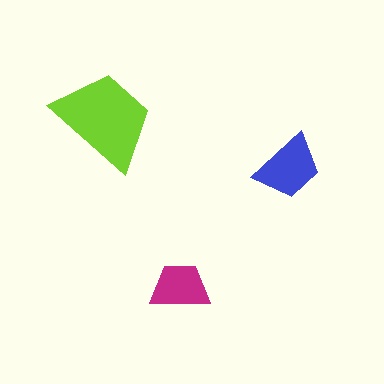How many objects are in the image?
There are 3 objects in the image.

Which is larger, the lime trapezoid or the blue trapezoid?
The lime one.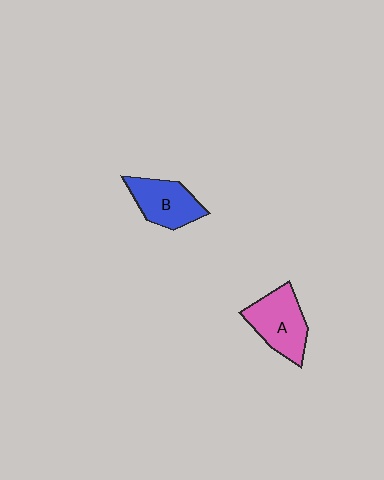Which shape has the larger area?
Shape A (pink).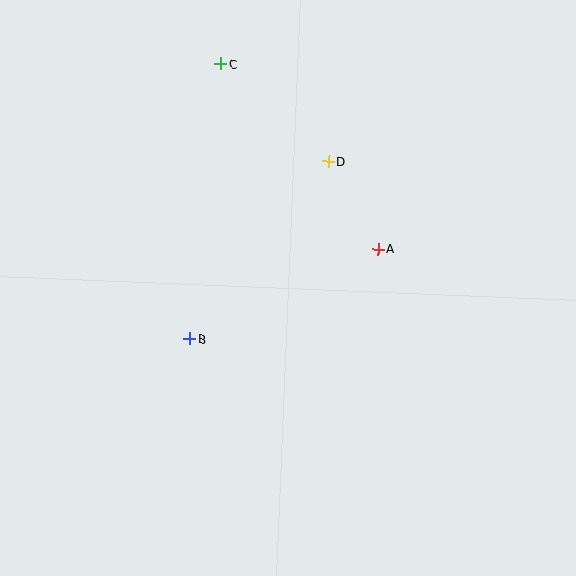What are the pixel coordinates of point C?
Point C is at (221, 64).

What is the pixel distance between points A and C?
The distance between A and C is 243 pixels.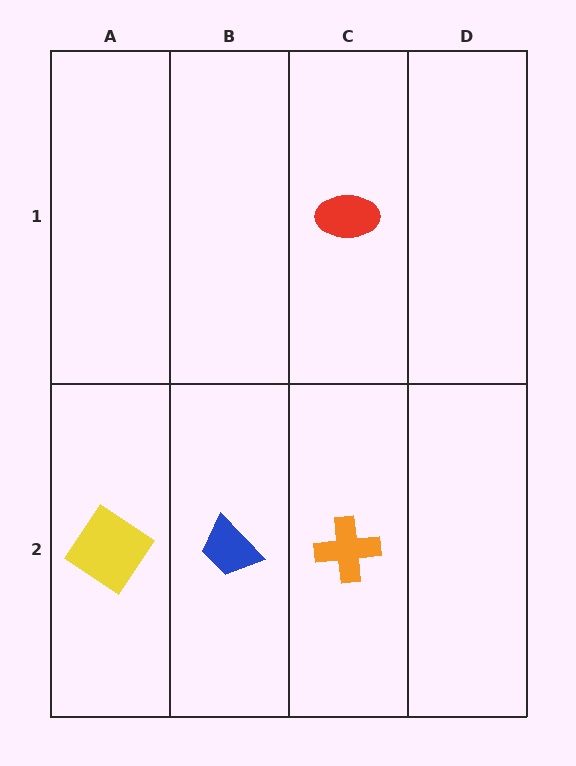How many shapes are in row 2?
3 shapes.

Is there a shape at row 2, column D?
No, that cell is empty.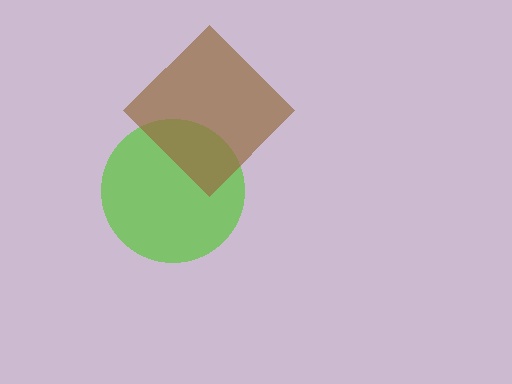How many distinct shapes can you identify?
There are 2 distinct shapes: a lime circle, a brown diamond.